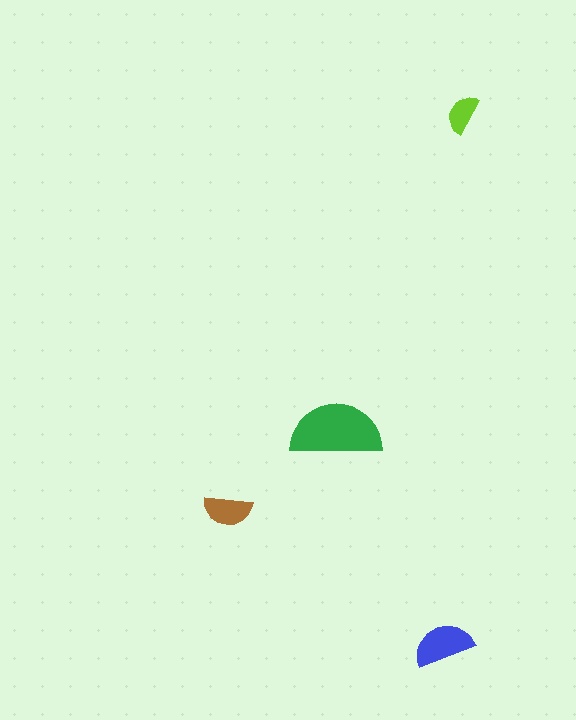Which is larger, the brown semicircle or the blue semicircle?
The blue one.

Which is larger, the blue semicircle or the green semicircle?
The green one.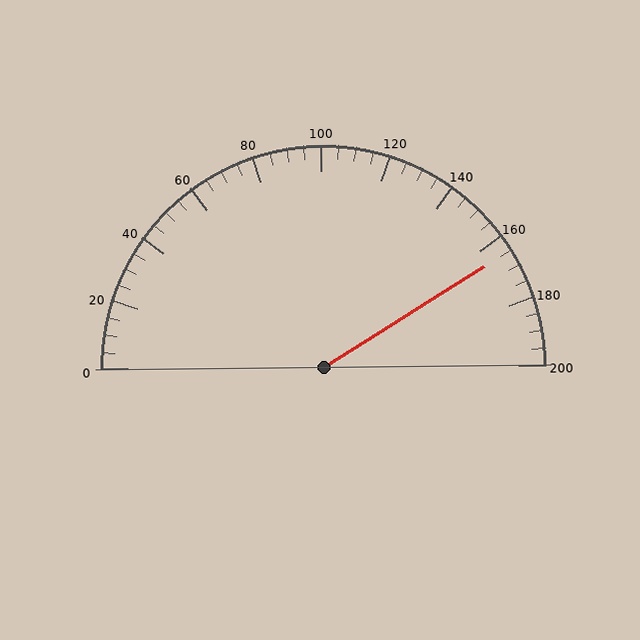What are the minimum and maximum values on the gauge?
The gauge ranges from 0 to 200.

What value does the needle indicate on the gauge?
The needle indicates approximately 165.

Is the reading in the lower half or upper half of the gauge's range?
The reading is in the upper half of the range (0 to 200).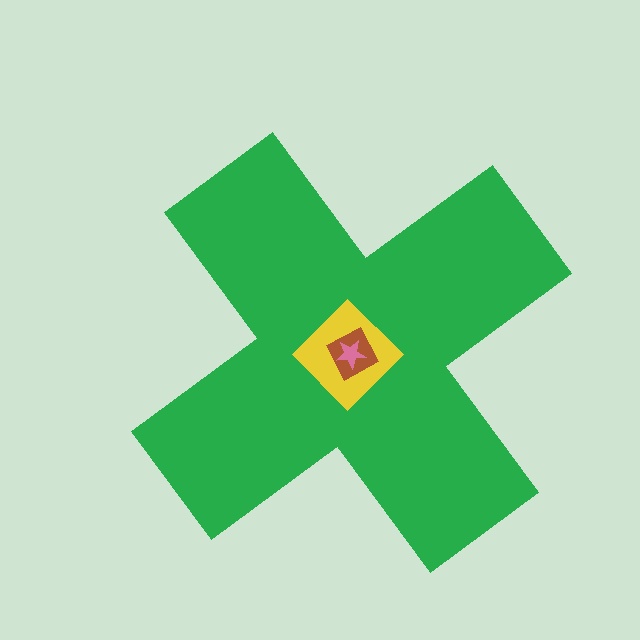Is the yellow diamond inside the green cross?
Yes.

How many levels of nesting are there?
4.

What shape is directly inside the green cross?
The yellow diamond.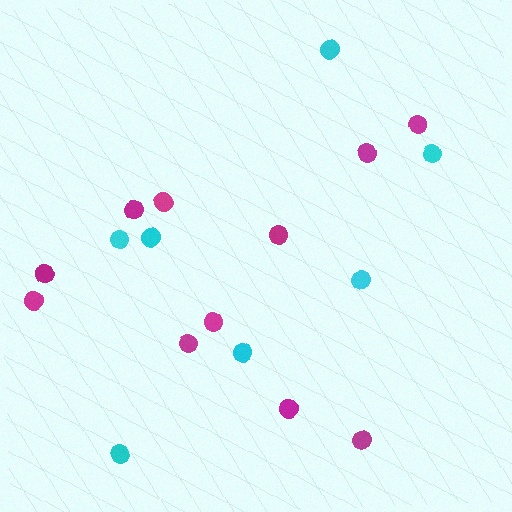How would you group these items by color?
There are 2 groups: one group of magenta circles (11) and one group of cyan circles (7).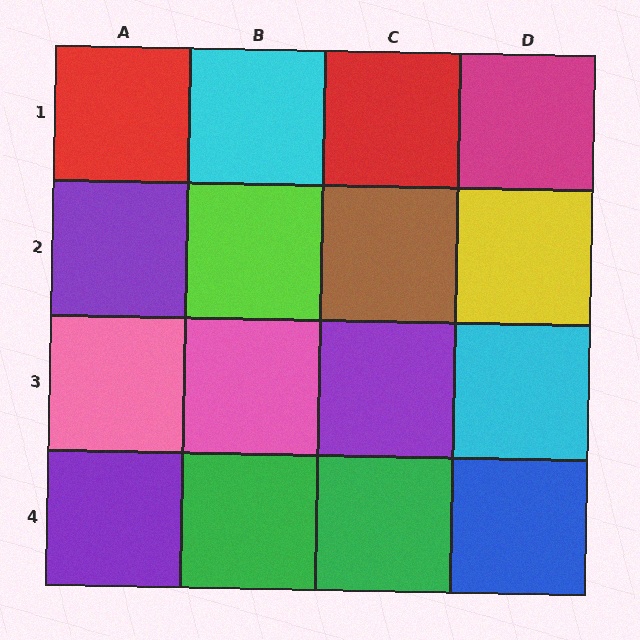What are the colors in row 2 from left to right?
Purple, lime, brown, yellow.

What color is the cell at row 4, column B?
Green.